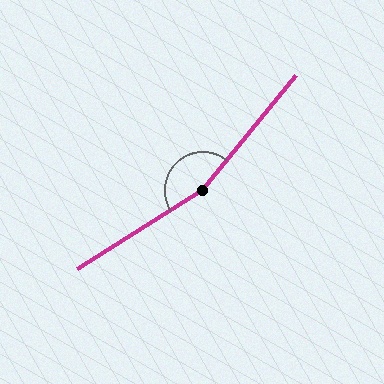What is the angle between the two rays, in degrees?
Approximately 161 degrees.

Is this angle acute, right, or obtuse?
It is obtuse.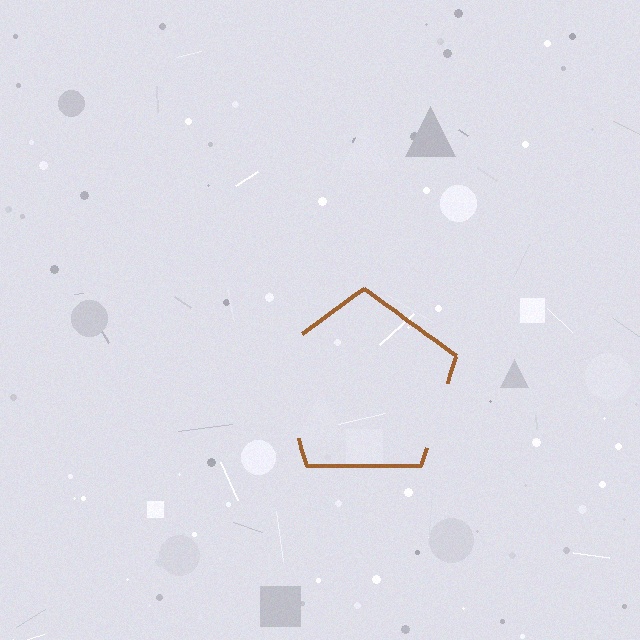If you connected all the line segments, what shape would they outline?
They would outline a pentagon.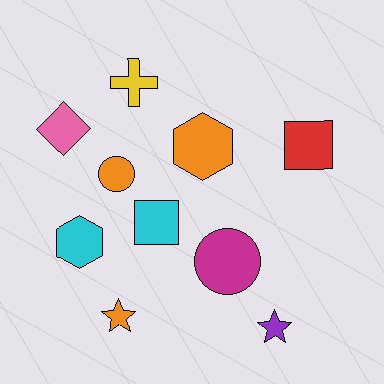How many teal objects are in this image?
There are no teal objects.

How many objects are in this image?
There are 10 objects.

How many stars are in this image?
There are 2 stars.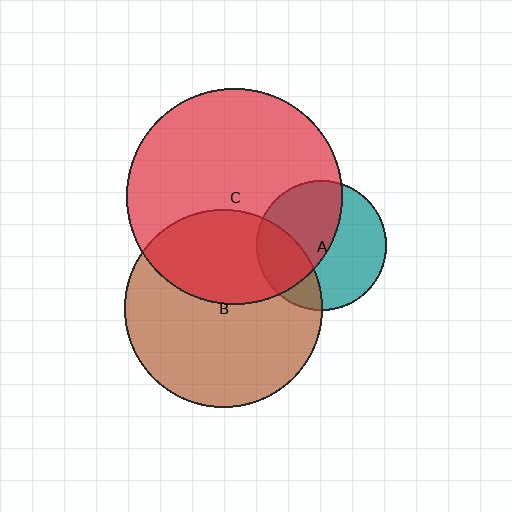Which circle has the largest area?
Circle C (red).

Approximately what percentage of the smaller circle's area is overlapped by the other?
Approximately 25%.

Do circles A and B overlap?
Yes.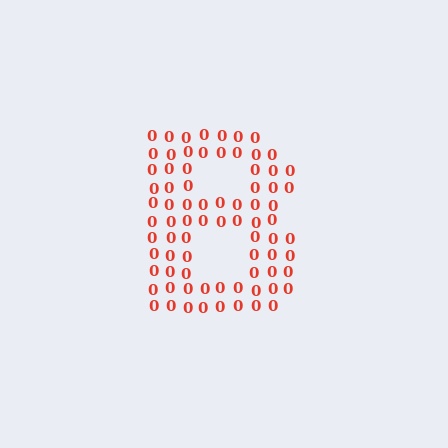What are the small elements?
The small elements are digit 0's.